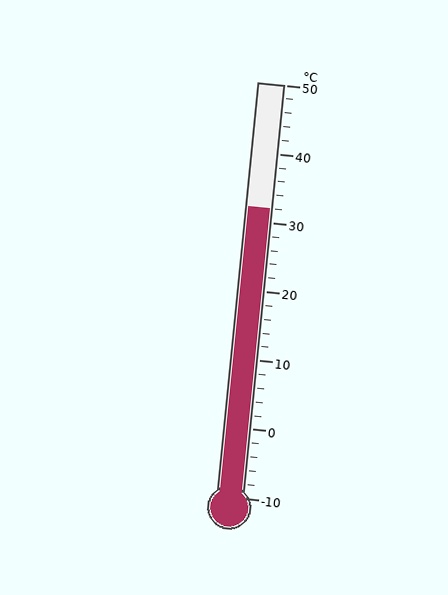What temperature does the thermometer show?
The thermometer shows approximately 32°C.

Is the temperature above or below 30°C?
The temperature is above 30°C.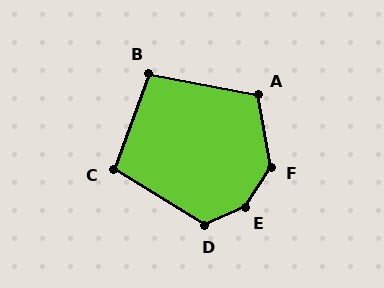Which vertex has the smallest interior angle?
B, at approximately 99 degrees.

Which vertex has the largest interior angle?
E, at approximately 148 degrees.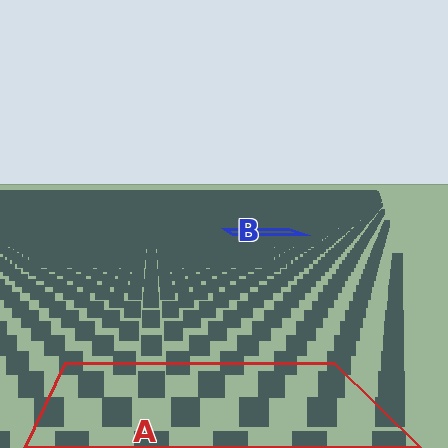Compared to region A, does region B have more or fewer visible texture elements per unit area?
Region B has more texture elements per unit area — they are packed more densely because it is farther away.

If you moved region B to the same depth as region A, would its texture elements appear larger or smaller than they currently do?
They would appear larger. At a closer depth, the same texture elements are projected at a bigger on-screen size.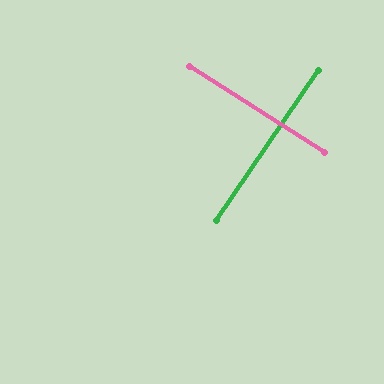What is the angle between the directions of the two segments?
Approximately 88 degrees.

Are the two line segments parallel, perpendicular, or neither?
Perpendicular — they meet at approximately 88°.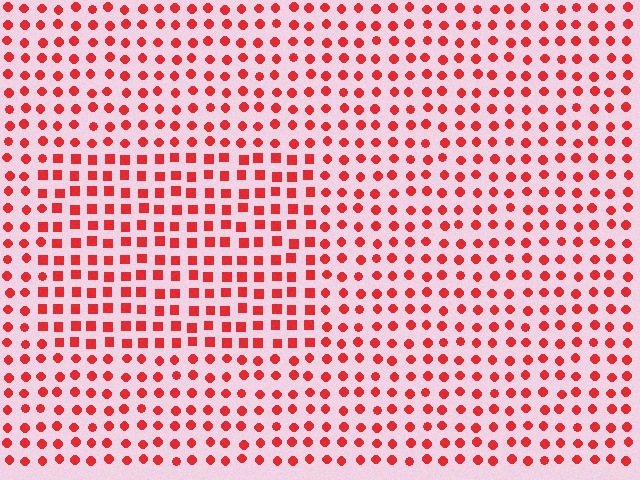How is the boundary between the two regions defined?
The boundary is defined by a change in element shape: squares inside vs. circles outside. All elements share the same color and spacing.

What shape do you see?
I see a rectangle.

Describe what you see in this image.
The image is filled with small red elements arranged in a uniform grid. A rectangle-shaped region contains squares, while the surrounding area contains circles. The boundary is defined purely by the change in element shape.